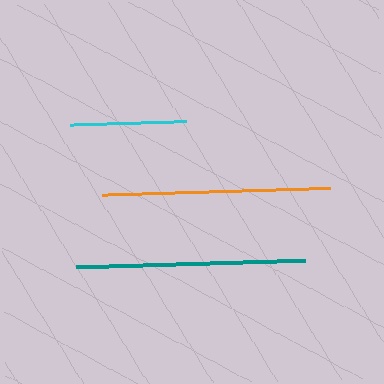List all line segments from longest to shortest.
From longest to shortest: teal, orange, cyan.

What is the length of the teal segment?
The teal segment is approximately 229 pixels long.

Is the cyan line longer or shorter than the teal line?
The teal line is longer than the cyan line.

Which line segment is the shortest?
The cyan line is the shortest at approximately 115 pixels.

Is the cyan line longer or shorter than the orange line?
The orange line is longer than the cyan line.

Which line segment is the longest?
The teal line is the longest at approximately 229 pixels.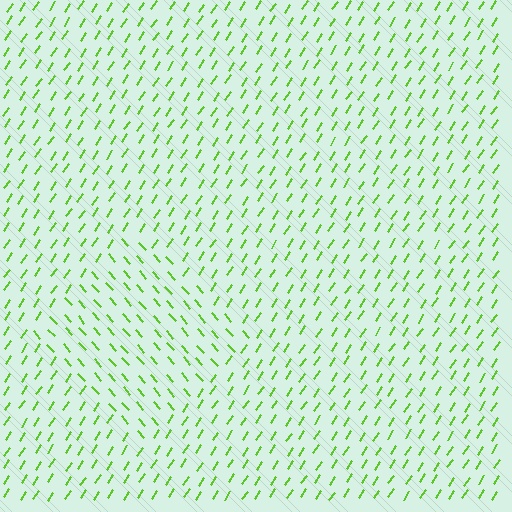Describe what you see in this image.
The image is filled with small lime line segments. A diamond region in the image has lines oriented differently from the surrounding lines, creating a visible texture boundary.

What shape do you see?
I see a diamond.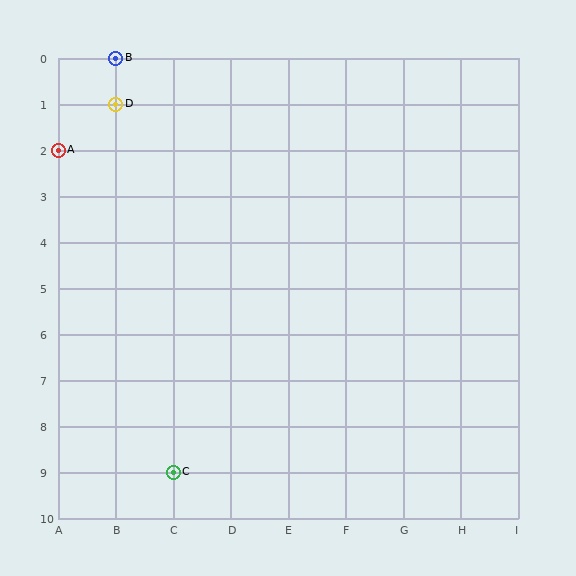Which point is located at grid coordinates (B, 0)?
Point B is at (B, 0).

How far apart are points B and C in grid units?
Points B and C are 1 column and 9 rows apart (about 9.1 grid units diagonally).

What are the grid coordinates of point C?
Point C is at grid coordinates (C, 9).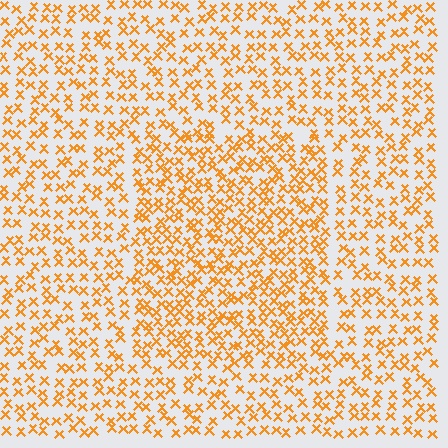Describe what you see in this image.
The image contains small orange elements arranged at two different densities. A rectangle-shaped region is visible where the elements are more densely packed than the surrounding area.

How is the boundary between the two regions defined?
The boundary is defined by a change in element density (approximately 1.6x ratio). All elements are the same color, size, and shape.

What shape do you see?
I see a rectangle.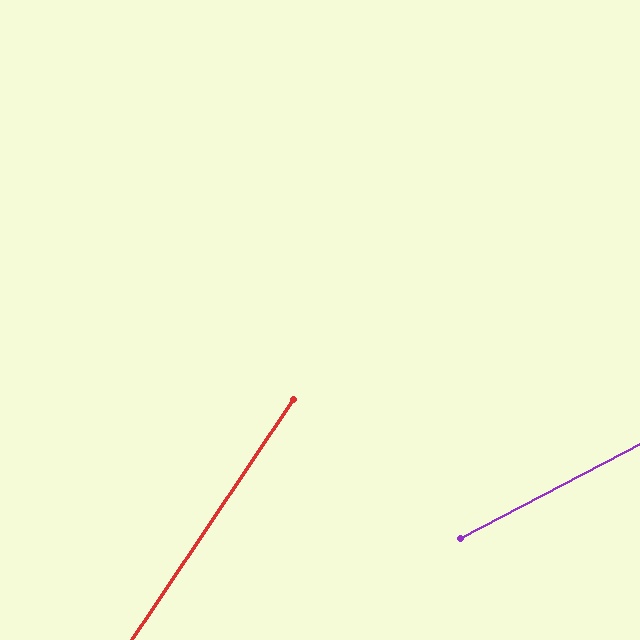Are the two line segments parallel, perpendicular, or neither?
Neither parallel nor perpendicular — they differ by about 29°.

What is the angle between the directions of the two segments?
Approximately 29 degrees.